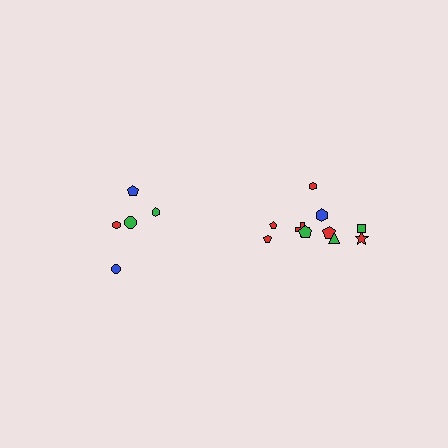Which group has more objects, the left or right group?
The right group.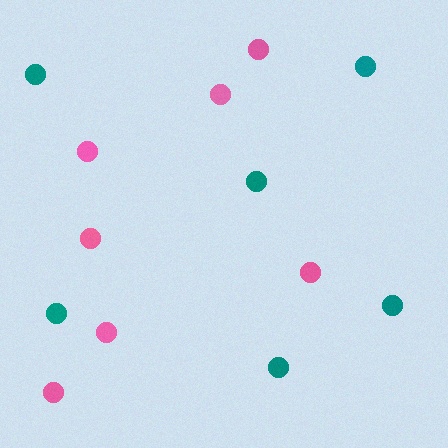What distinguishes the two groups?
There are 2 groups: one group of pink circles (7) and one group of teal circles (6).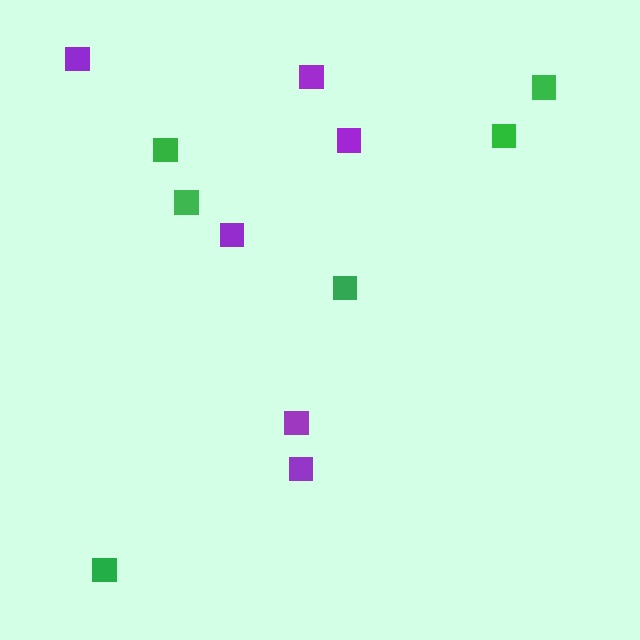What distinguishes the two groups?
There are 2 groups: one group of green squares (6) and one group of purple squares (6).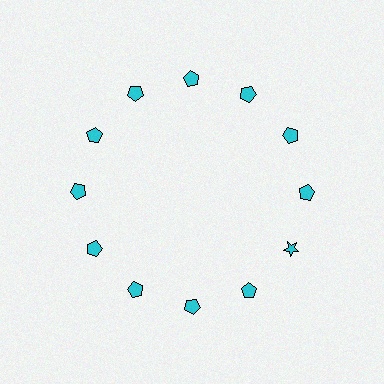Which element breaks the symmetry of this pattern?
The cyan star at roughly the 4 o'clock position breaks the symmetry. All other shapes are cyan pentagons.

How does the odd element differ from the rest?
It has a different shape: star instead of pentagon.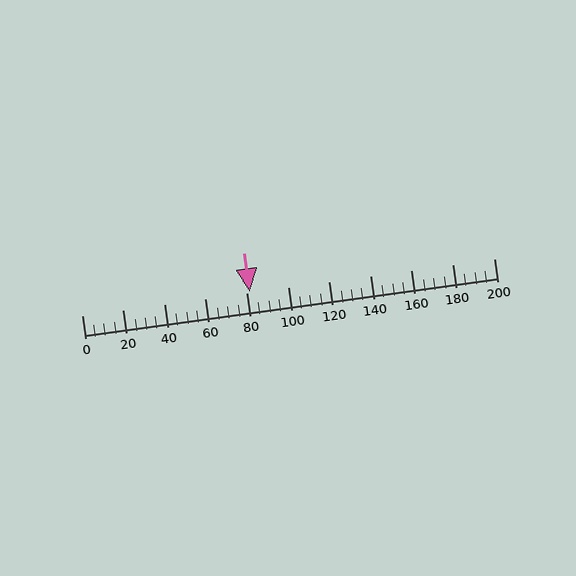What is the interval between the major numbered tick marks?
The major tick marks are spaced 20 units apart.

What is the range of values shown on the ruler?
The ruler shows values from 0 to 200.